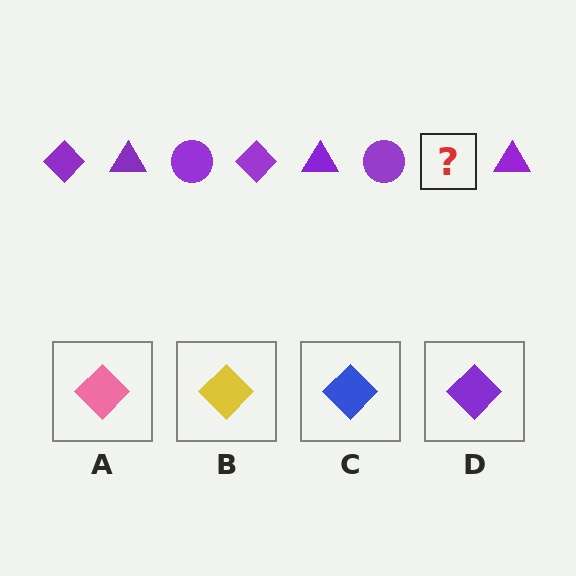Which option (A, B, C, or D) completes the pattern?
D.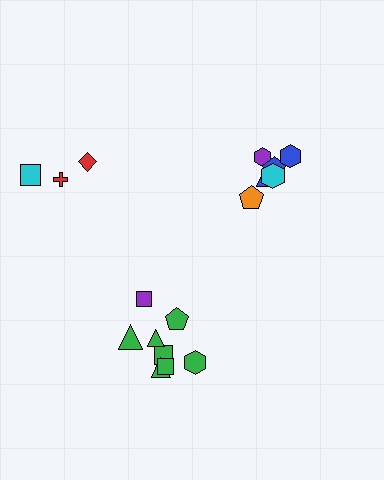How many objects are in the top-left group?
There are 3 objects.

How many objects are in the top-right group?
There are 6 objects.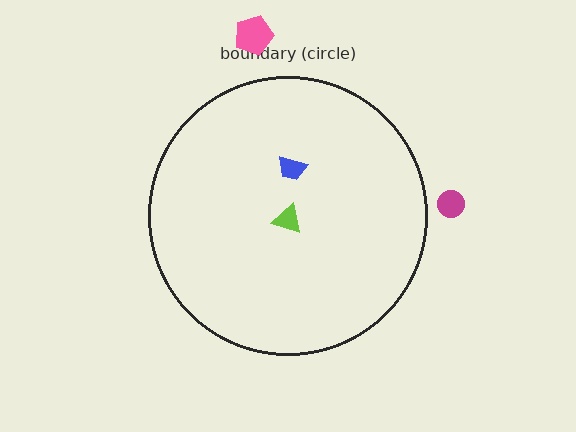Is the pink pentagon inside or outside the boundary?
Outside.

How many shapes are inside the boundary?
2 inside, 2 outside.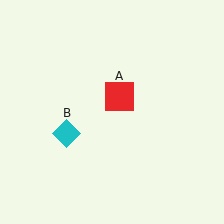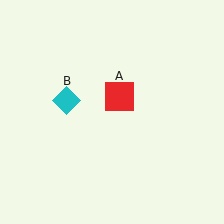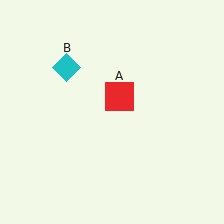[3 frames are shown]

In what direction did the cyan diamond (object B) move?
The cyan diamond (object B) moved up.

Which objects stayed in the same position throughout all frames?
Red square (object A) remained stationary.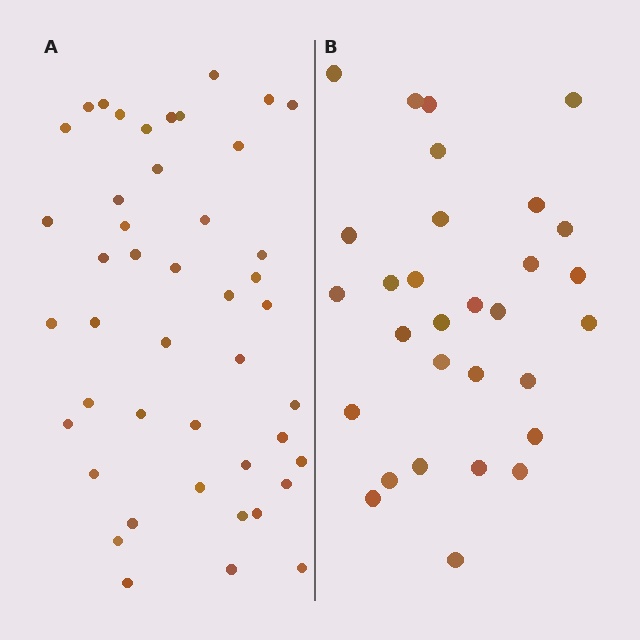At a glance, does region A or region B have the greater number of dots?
Region A (the left region) has more dots.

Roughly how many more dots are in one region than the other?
Region A has approximately 15 more dots than region B.